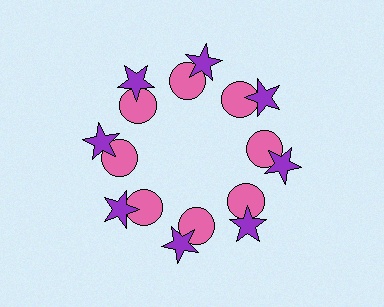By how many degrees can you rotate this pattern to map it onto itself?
The pattern maps onto itself every 45 degrees of rotation.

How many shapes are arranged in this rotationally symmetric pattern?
There are 16 shapes, arranged in 8 groups of 2.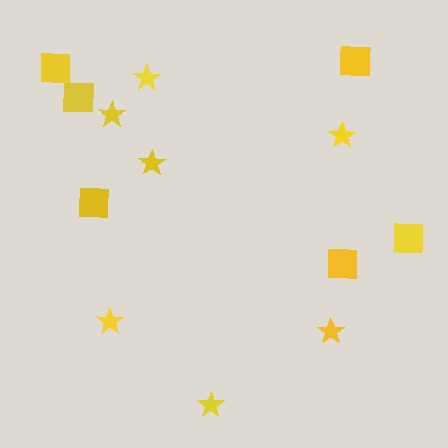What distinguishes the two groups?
There are 2 groups: one group of stars (7) and one group of squares (6).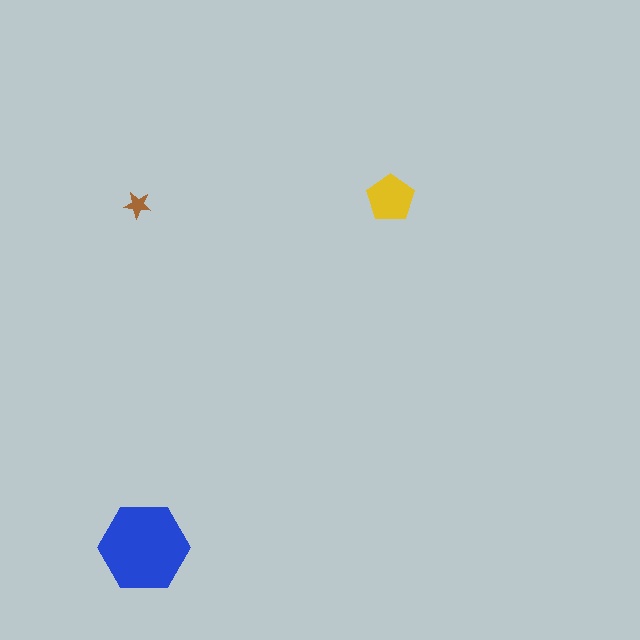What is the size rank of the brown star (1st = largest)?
3rd.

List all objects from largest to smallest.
The blue hexagon, the yellow pentagon, the brown star.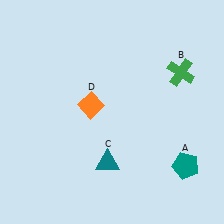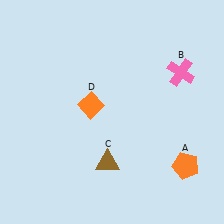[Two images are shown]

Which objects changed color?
A changed from teal to orange. B changed from green to pink. C changed from teal to brown.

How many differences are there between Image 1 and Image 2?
There are 3 differences between the two images.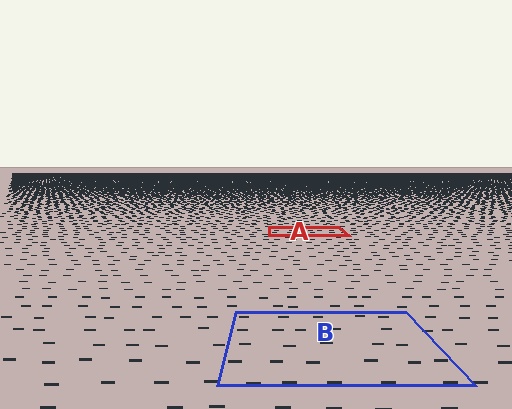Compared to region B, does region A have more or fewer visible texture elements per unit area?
Region A has more texture elements per unit area — they are packed more densely because it is farther away.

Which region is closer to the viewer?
Region B is closer. The texture elements there are larger and more spread out.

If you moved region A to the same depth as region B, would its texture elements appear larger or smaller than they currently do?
They would appear larger. At a closer depth, the same texture elements are projected at a bigger on-screen size.